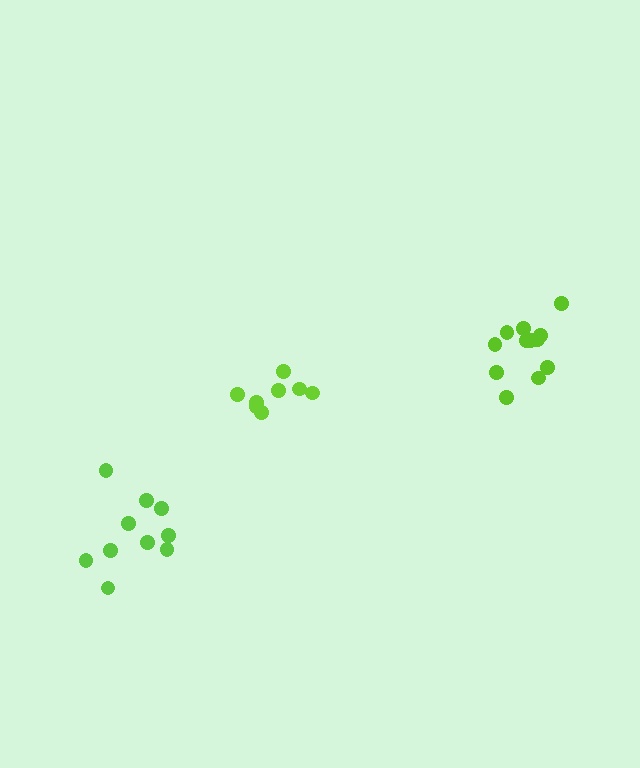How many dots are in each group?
Group 1: 12 dots, Group 2: 8 dots, Group 3: 10 dots (30 total).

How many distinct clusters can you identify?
There are 3 distinct clusters.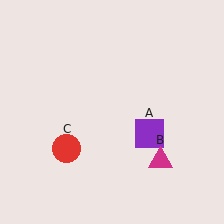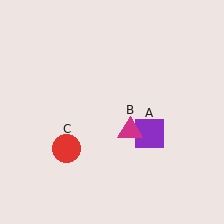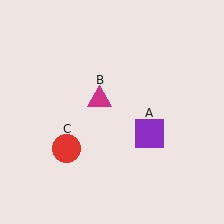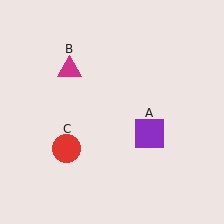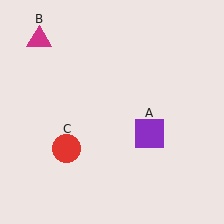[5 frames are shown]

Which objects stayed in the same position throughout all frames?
Purple square (object A) and red circle (object C) remained stationary.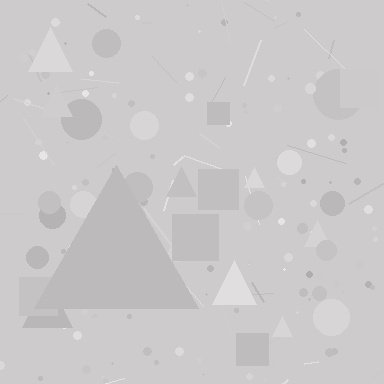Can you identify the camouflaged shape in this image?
The camouflaged shape is a triangle.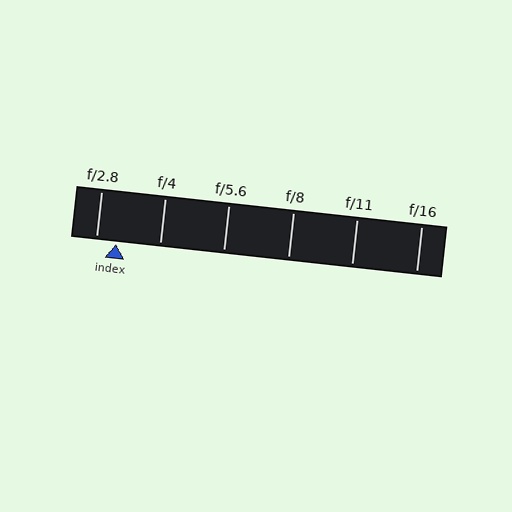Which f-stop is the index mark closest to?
The index mark is closest to f/2.8.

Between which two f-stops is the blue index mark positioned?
The index mark is between f/2.8 and f/4.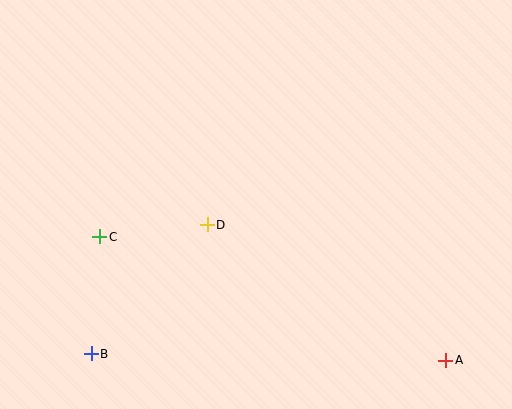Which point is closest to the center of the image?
Point D at (207, 225) is closest to the center.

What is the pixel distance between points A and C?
The distance between A and C is 367 pixels.